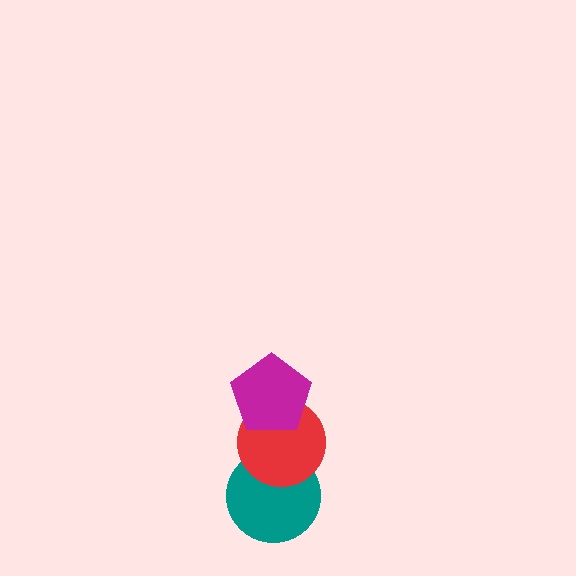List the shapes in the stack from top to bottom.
From top to bottom: the magenta pentagon, the red circle, the teal circle.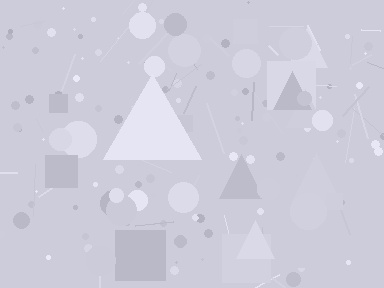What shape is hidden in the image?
A triangle is hidden in the image.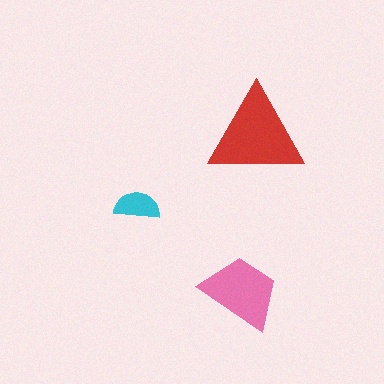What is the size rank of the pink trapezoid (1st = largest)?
2nd.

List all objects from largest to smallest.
The red triangle, the pink trapezoid, the cyan semicircle.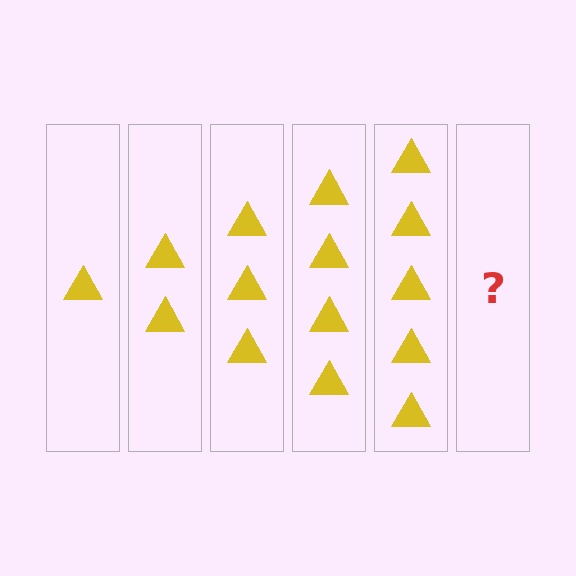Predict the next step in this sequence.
The next step is 6 triangles.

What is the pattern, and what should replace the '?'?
The pattern is that each step adds one more triangle. The '?' should be 6 triangles.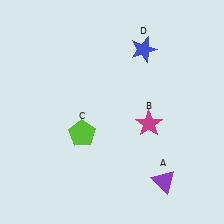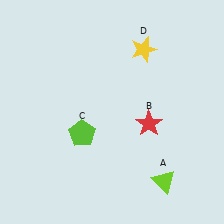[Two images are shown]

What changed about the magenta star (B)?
In Image 1, B is magenta. In Image 2, it changed to red.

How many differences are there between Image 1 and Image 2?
There are 3 differences between the two images.